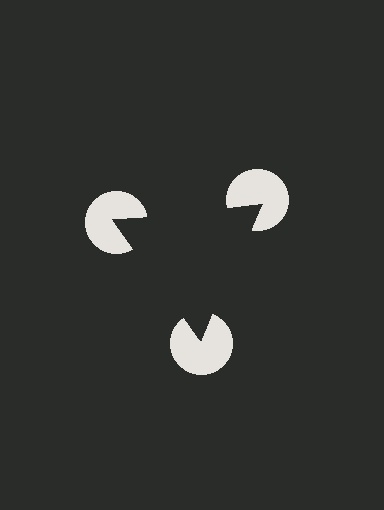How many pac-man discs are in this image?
There are 3 — one at each vertex of the illusory triangle.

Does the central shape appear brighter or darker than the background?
It typically appears slightly darker than the background, even though no actual brightness change is drawn.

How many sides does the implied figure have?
3 sides.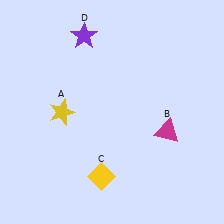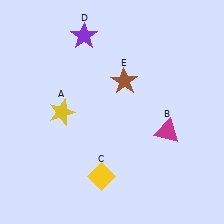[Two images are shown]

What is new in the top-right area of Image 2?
A brown star (E) was added in the top-right area of Image 2.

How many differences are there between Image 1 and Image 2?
There is 1 difference between the two images.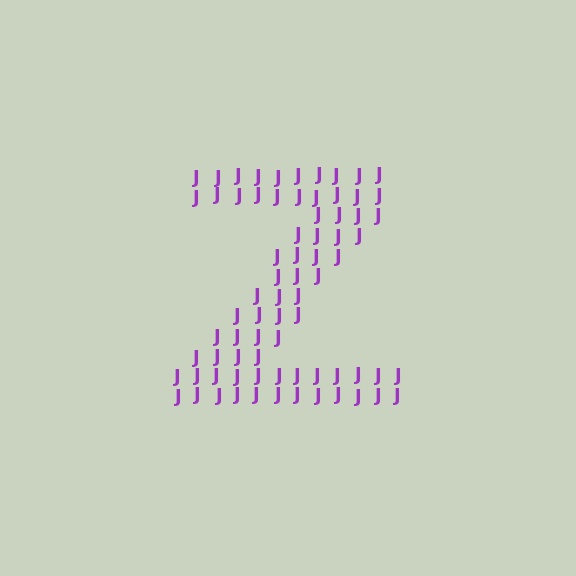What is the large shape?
The large shape is the letter Z.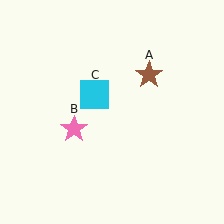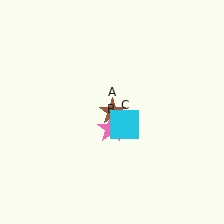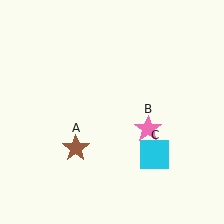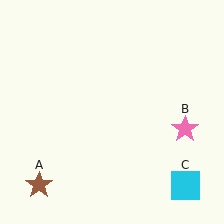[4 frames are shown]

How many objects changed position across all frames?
3 objects changed position: brown star (object A), pink star (object B), cyan square (object C).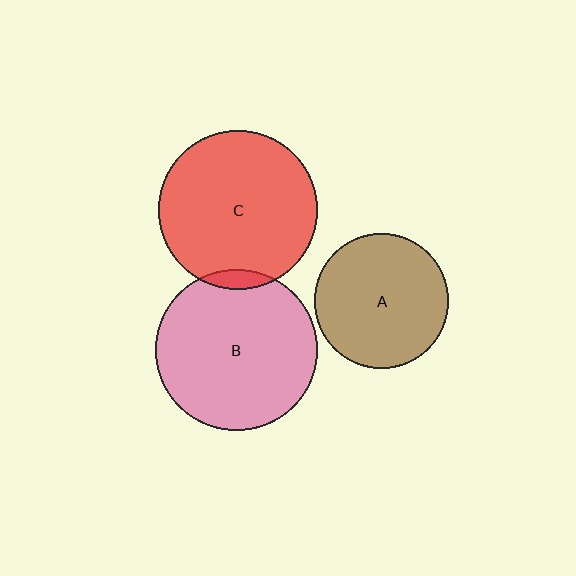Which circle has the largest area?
Circle B (pink).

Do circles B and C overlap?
Yes.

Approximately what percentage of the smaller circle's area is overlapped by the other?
Approximately 5%.